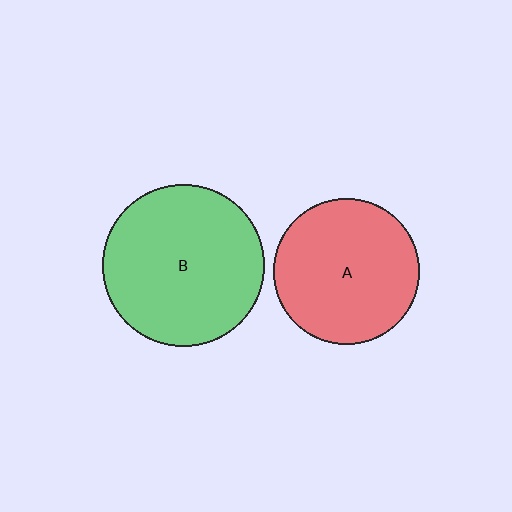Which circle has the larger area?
Circle B (green).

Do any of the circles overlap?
No, none of the circles overlap.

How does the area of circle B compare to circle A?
Approximately 1.2 times.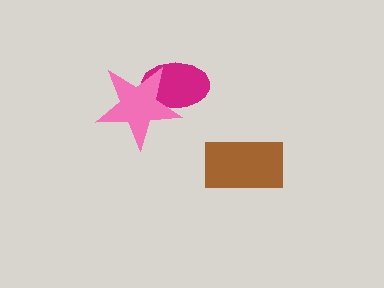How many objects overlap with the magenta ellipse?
1 object overlaps with the magenta ellipse.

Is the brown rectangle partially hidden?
No, no other shape covers it.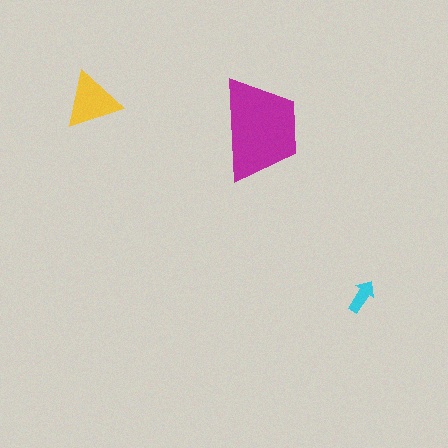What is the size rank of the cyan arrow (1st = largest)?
3rd.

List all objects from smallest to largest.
The cyan arrow, the yellow triangle, the magenta trapezoid.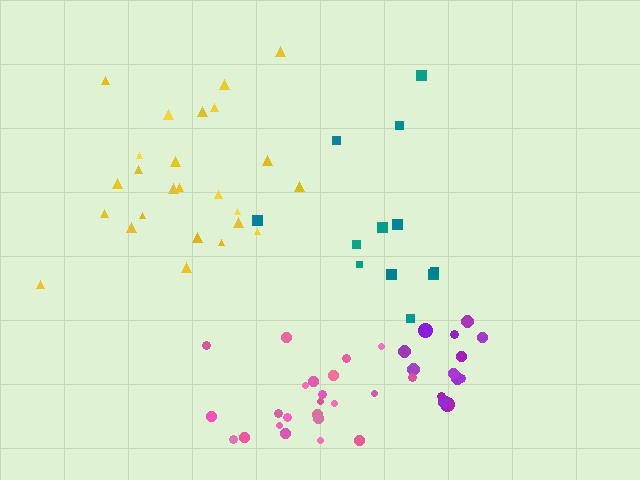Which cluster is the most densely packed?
Purple.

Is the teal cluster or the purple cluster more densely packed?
Purple.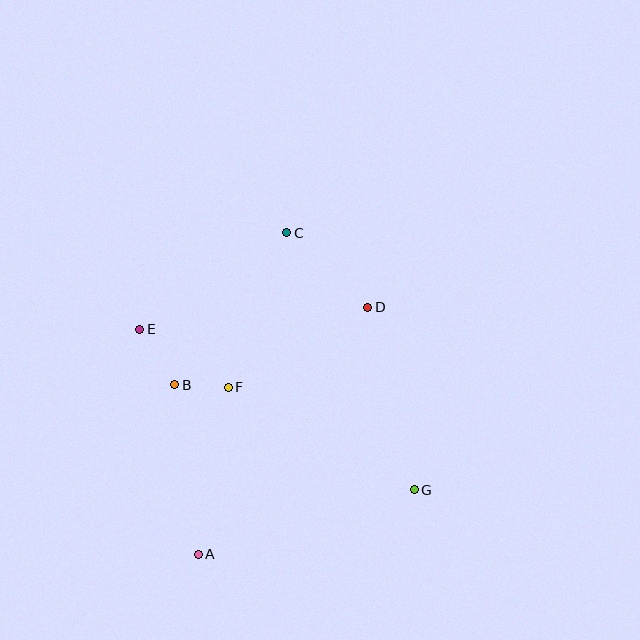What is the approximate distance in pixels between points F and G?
The distance between F and G is approximately 212 pixels.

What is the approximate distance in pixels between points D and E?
The distance between D and E is approximately 229 pixels.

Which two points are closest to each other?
Points B and F are closest to each other.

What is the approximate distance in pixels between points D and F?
The distance between D and F is approximately 161 pixels.